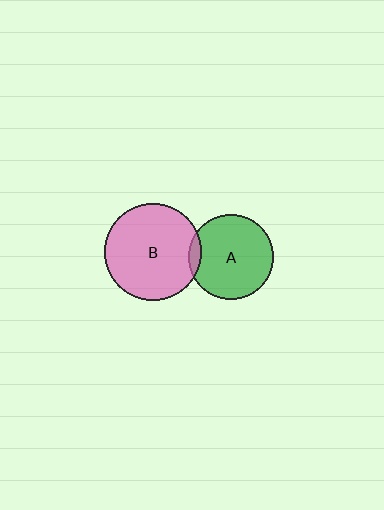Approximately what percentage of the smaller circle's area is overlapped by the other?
Approximately 5%.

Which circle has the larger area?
Circle B (pink).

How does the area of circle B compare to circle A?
Approximately 1.3 times.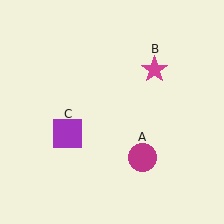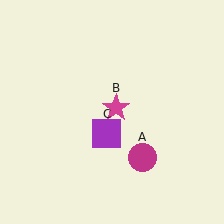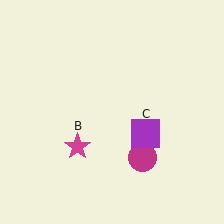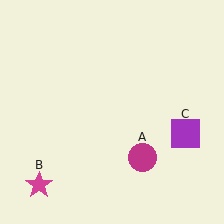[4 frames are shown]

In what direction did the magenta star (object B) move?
The magenta star (object B) moved down and to the left.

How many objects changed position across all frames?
2 objects changed position: magenta star (object B), purple square (object C).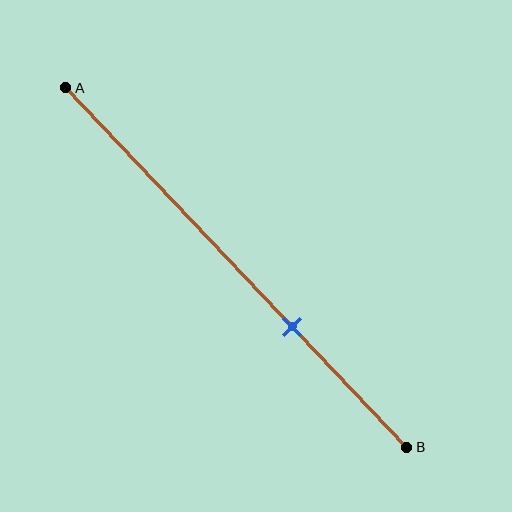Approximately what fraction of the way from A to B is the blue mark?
The blue mark is approximately 65% of the way from A to B.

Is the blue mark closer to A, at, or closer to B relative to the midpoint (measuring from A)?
The blue mark is closer to point B than the midpoint of segment AB.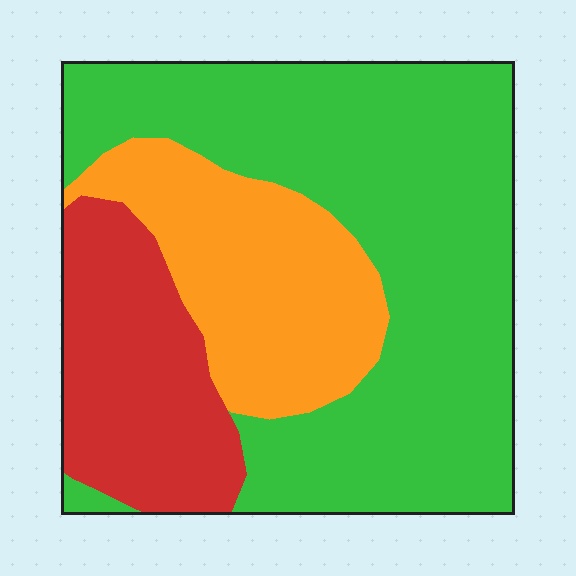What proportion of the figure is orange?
Orange takes up about one quarter (1/4) of the figure.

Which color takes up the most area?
Green, at roughly 55%.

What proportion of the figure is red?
Red takes up about one fifth (1/5) of the figure.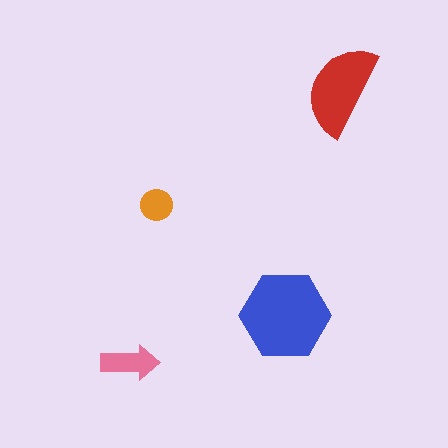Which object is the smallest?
The orange circle.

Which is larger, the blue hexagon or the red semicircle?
The blue hexagon.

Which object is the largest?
The blue hexagon.